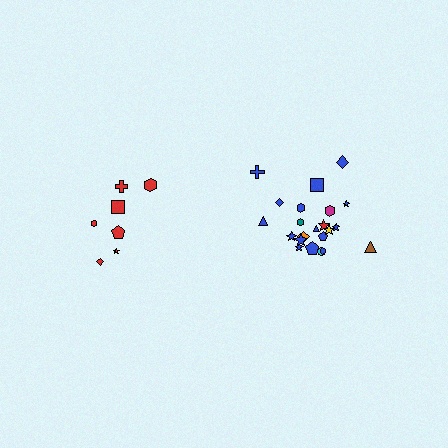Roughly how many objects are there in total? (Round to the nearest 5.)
Roughly 30 objects in total.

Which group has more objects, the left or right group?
The right group.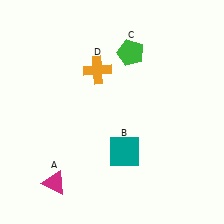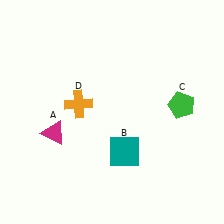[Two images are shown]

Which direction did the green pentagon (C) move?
The green pentagon (C) moved down.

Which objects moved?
The objects that moved are: the magenta triangle (A), the green pentagon (C), the orange cross (D).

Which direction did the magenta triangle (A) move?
The magenta triangle (A) moved up.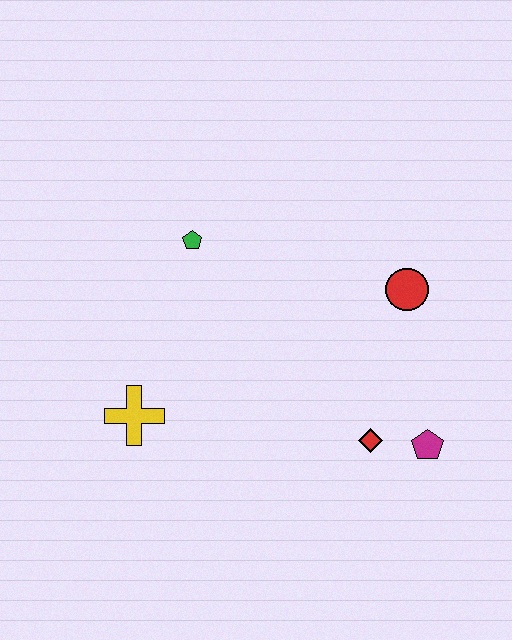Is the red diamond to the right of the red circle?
No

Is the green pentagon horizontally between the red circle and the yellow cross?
Yes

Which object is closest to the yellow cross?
The green pentagon is closest to the yellow cross.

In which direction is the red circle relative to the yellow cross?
The red circle is to the right of the yellow cross.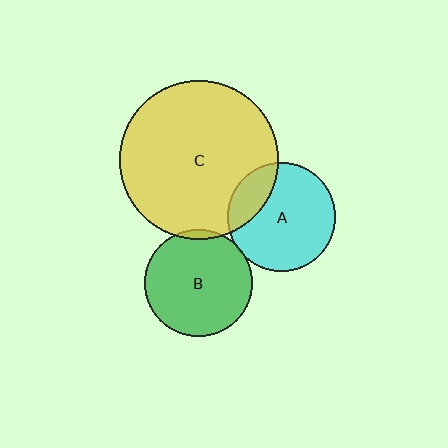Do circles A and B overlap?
Yes.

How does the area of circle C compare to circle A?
Approximately 2.1 times.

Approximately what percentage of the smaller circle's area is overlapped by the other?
Approximately 5%.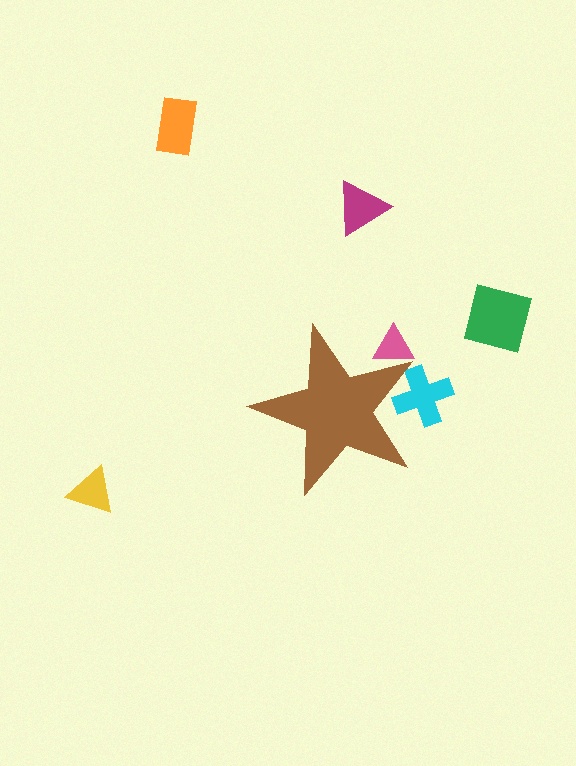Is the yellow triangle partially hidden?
No, the yellow triangle is fully visible.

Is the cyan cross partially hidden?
Yes, the cyan cross is partially hidden behind the brown star.